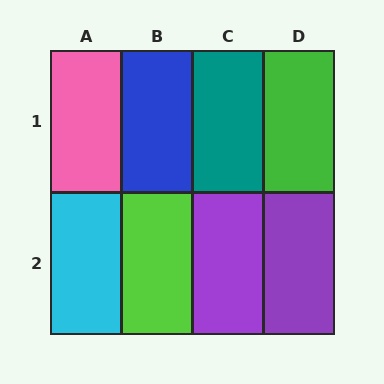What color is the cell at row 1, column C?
Teal.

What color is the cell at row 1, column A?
Pink.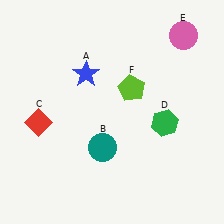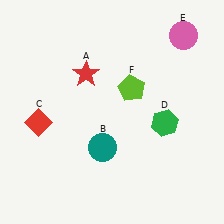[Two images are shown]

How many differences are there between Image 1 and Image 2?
There is 1 difference between the two images.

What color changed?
The star (A) changed from blue in Image 1 to red in Image 2.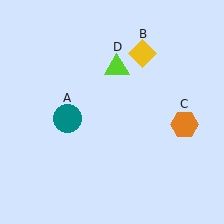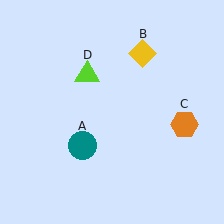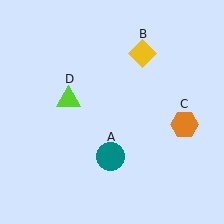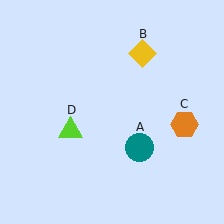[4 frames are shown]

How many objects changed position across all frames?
2 objects changed position: teal circle (object A), lime triangle (object D).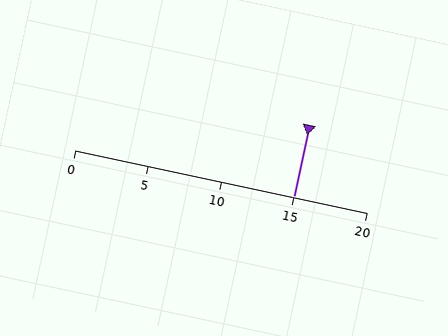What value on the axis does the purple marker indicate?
The marker indicates approximately 15.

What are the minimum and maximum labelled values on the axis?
The axis runs from 0 to 20.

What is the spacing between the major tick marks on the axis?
The major ticks are spaced 5 apart.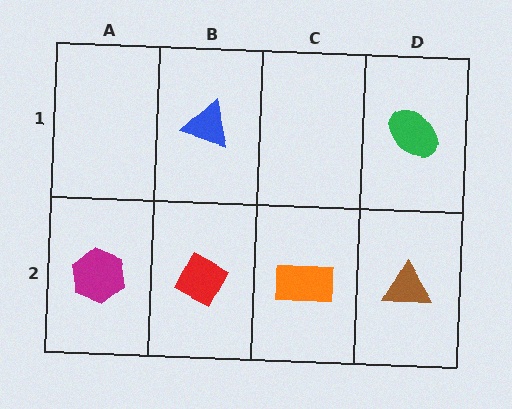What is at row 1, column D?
A green ellipse.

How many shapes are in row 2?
4 shapes.